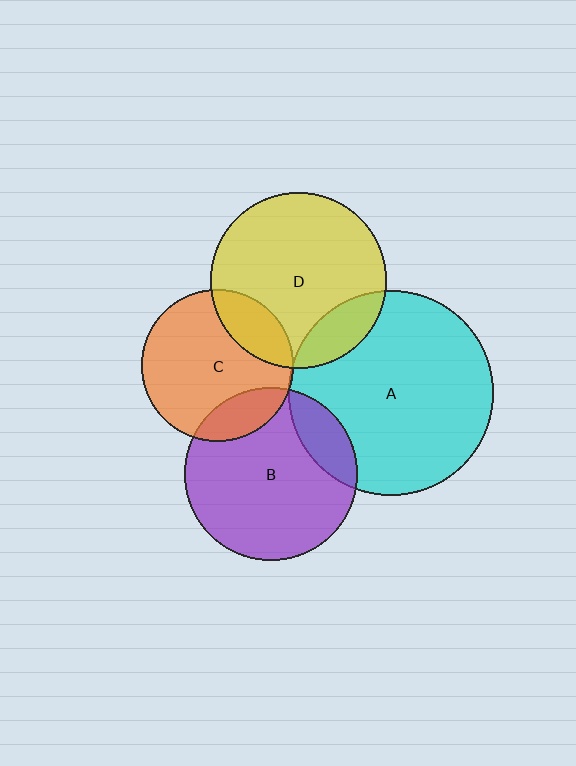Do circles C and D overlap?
Yes.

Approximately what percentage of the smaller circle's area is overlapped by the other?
Approximately 20%.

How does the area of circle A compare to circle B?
Approximately 1.4 times.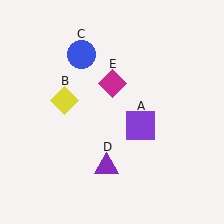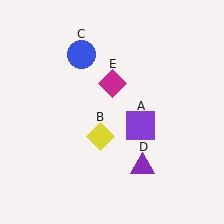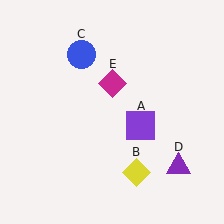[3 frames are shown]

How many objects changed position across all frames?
2 objects changed position: yellow diamond (object B), purple triangle (object D).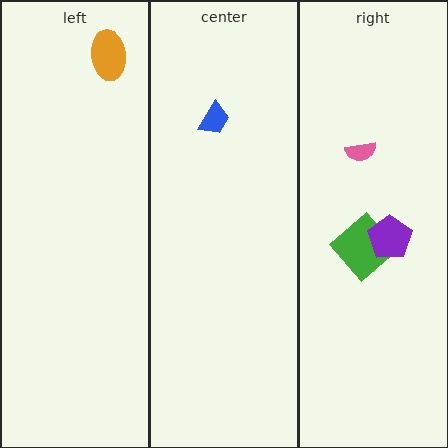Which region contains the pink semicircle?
The right region.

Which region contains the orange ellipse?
The left region.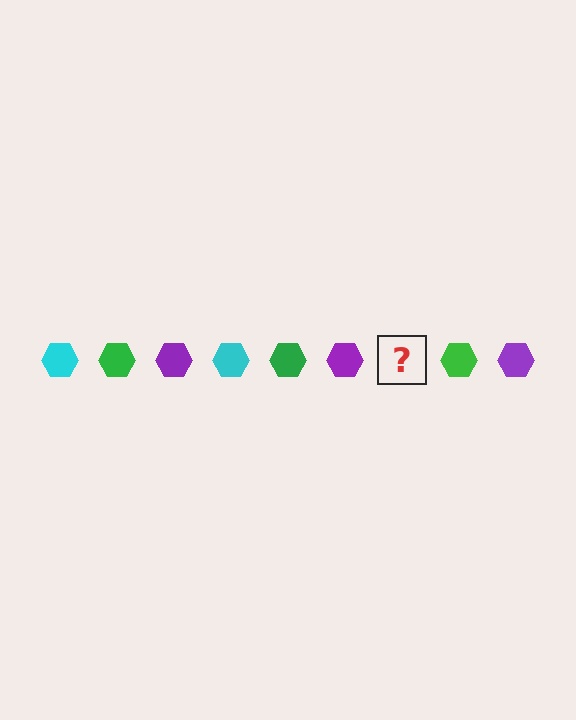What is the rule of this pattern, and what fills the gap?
The rule is that the pattern cycles through cyan, green, purple hexagons. The gap should be filled with a cyan hexagon.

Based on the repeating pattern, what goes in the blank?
The blank should be a cyan hexagon.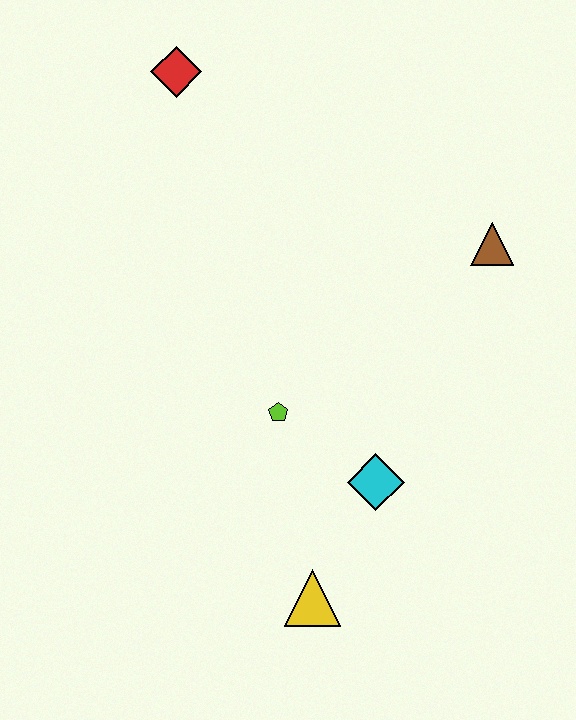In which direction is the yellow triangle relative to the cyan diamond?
The yellow triangle is below the cyan diamond.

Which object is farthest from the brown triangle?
The yellow triangle is farthest from the brown triangle.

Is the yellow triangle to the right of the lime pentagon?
Yes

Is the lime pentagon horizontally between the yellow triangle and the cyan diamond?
No